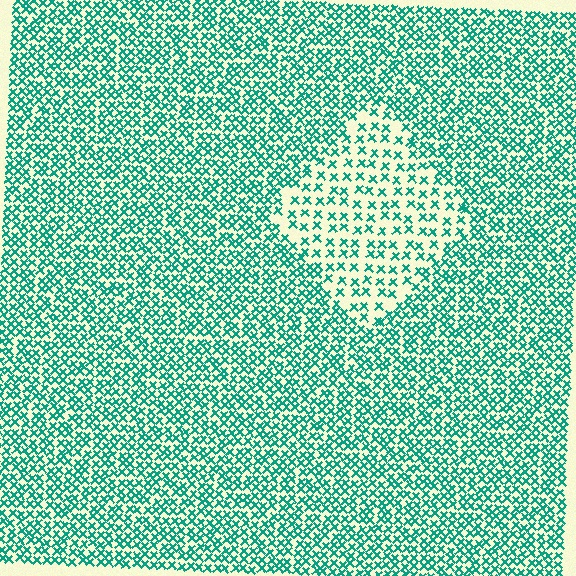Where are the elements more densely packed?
The elements are more densely packed outside the diamond boundary.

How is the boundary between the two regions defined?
The boundary is defined by a change in element density (approximately 2.1x ratio). All elements are the same color, size, and shape.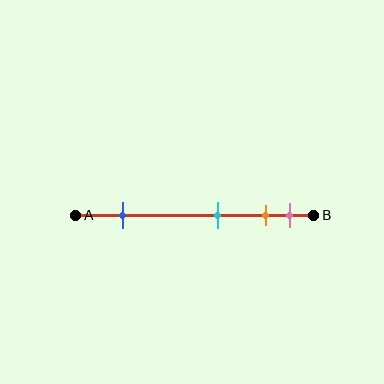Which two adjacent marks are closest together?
The orange and pink marks are the closest adjacent pair.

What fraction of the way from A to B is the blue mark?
The blue mark is approximately 20% (0.2) of the way from A to B.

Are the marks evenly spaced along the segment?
No, the marks are not evenly spaced.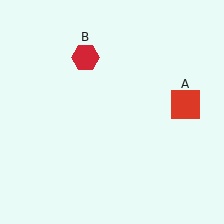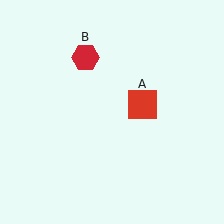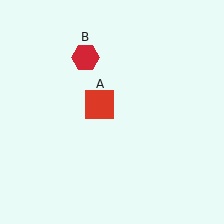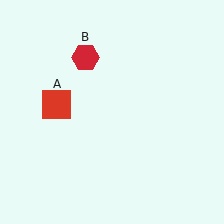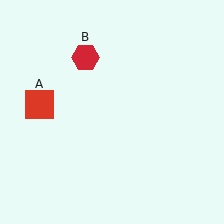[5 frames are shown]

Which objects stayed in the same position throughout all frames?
Red hexagon (object B) remained stationary.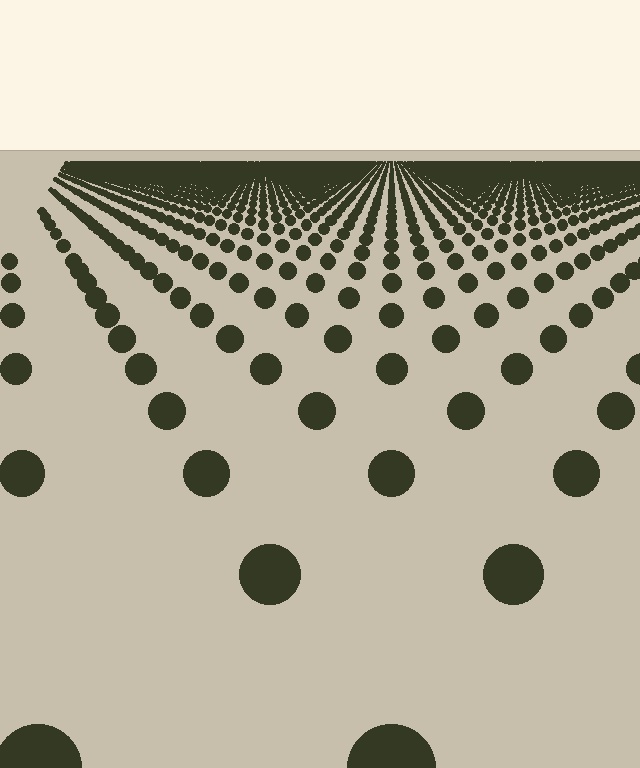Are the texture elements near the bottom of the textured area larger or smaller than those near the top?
Larger. Near the bottom, elements are closer to the viewer and appear at a bigger on-screen size.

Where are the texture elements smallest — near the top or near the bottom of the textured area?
Near the top.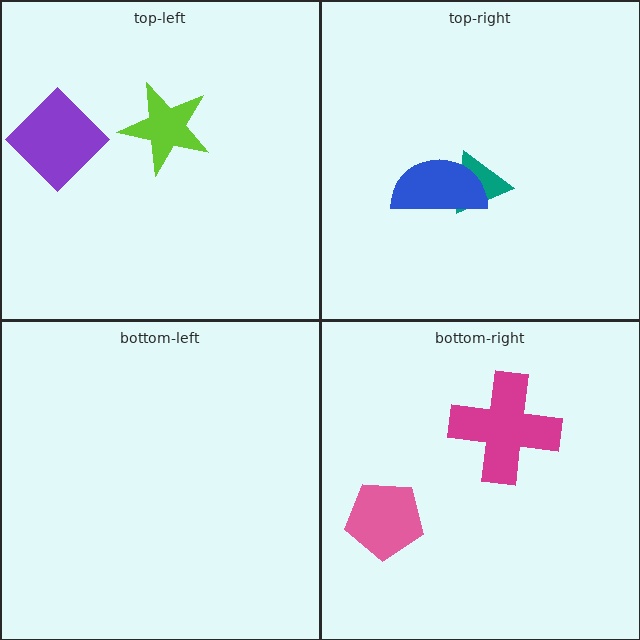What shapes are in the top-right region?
The teal triangle, the blue semicircle.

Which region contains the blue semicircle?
The top-right region.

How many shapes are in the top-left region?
2.